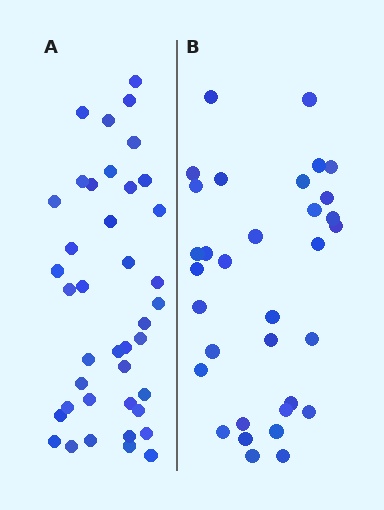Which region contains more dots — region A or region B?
Region A (the left region) has more dots.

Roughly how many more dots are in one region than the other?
Region A has roughly 8 or so more dots than region B.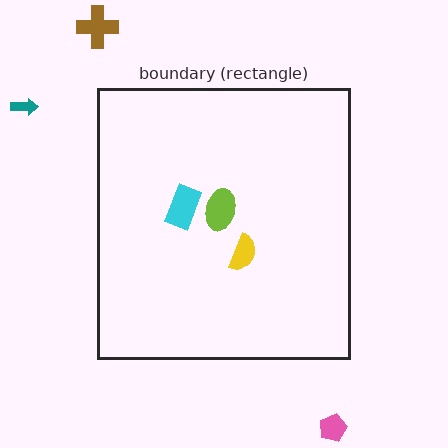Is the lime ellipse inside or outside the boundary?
Inside.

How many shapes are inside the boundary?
3 inside, 3 outside.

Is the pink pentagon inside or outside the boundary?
Outside.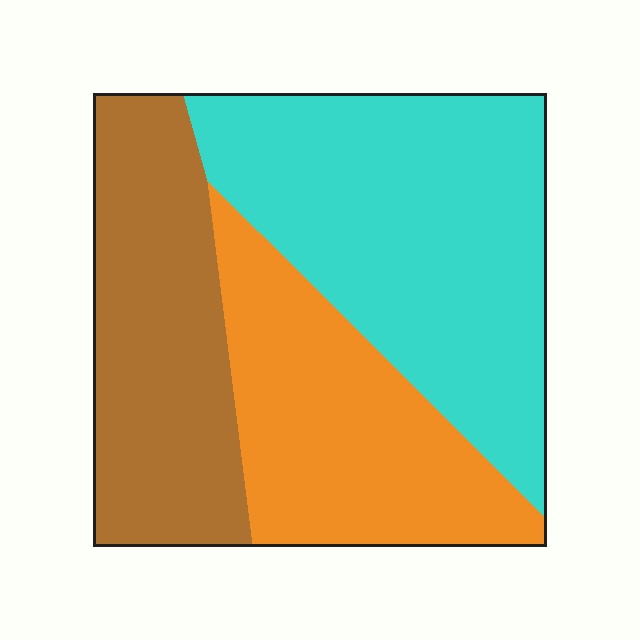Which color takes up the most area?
Cyan, at roughly 45%.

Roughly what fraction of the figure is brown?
Brown takes up about one quarter (1/4) of the figure.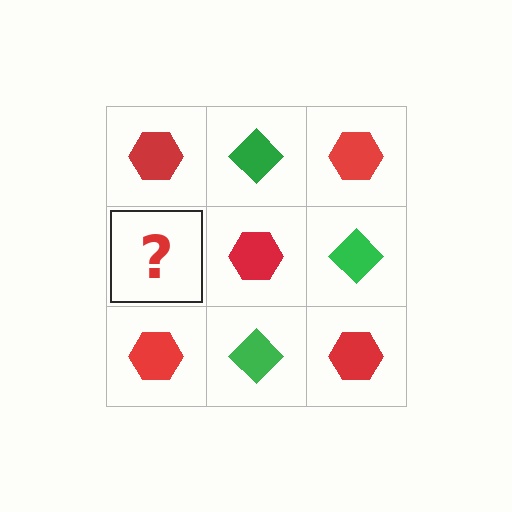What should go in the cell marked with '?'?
The missing cell should contain a green diamond.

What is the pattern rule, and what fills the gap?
The rule is that it alternates red hexagon and green diamond in a checkerboard pattern. The gap should be filled with a green diamond.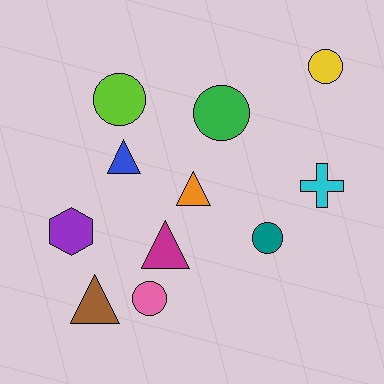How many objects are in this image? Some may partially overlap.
There are 11 objects.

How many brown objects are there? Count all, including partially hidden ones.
There is 1 brown object.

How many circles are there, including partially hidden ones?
There are 5 circles.